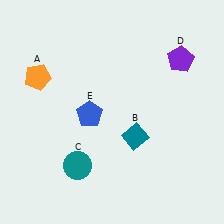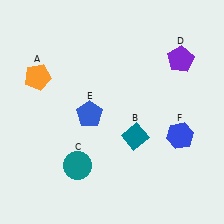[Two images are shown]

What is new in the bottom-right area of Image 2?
A blue hexagon (F) was added in the bottom-right area of Image 2.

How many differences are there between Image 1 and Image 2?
There is 1 difference between the two images.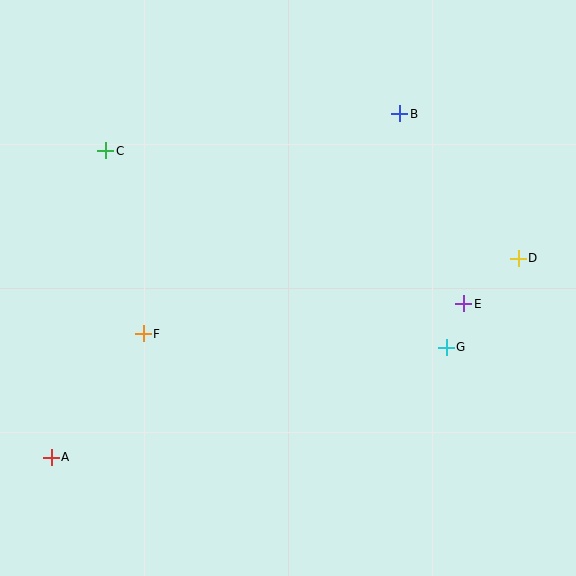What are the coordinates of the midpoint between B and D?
The midpoint between B and D is at (459, 186).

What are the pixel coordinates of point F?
Point F is at (143, 334).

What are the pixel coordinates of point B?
Point B is at (400, 114).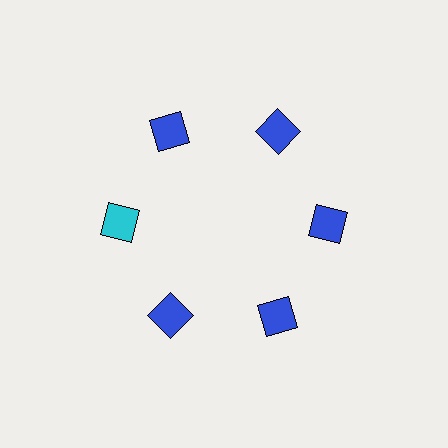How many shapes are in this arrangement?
There are 6 shapes arranged in a ring pattern.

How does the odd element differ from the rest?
It has a different color: cyan instead of blue.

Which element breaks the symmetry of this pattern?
The cyan diamond at roughly the 9 o'clock position breaks the symmetry. All other shapes are blue diamonds.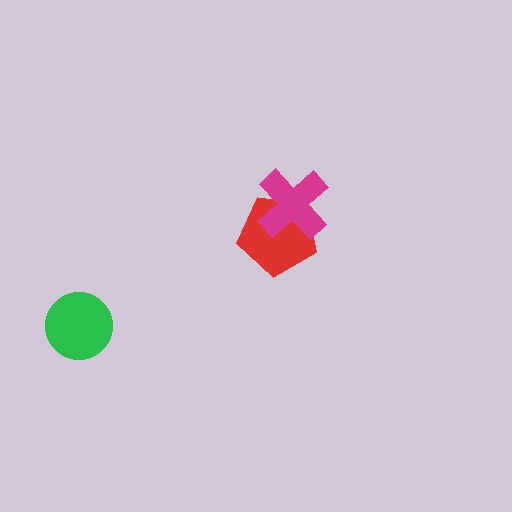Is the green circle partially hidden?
No, no other shape covers it.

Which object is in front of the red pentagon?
The magenta cross is in front of the red pentagon.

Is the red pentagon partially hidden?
Yes, it is partially covered by another shape.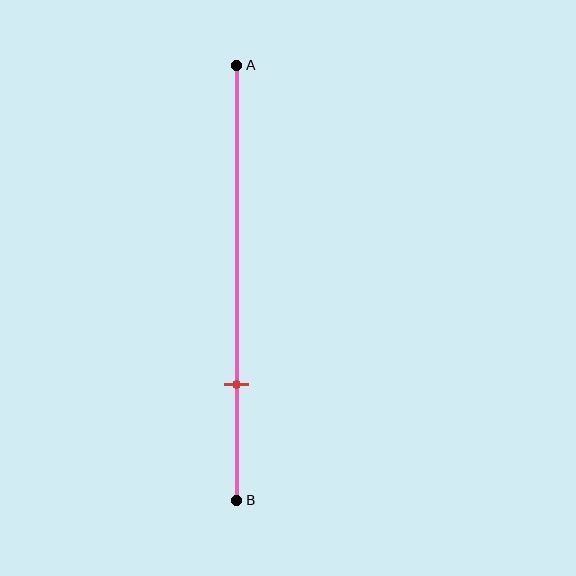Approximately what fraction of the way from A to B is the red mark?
The red mark is approximately 75% of the way from A to B.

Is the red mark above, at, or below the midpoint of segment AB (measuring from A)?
The red mark is below the midpoint of segment AB.